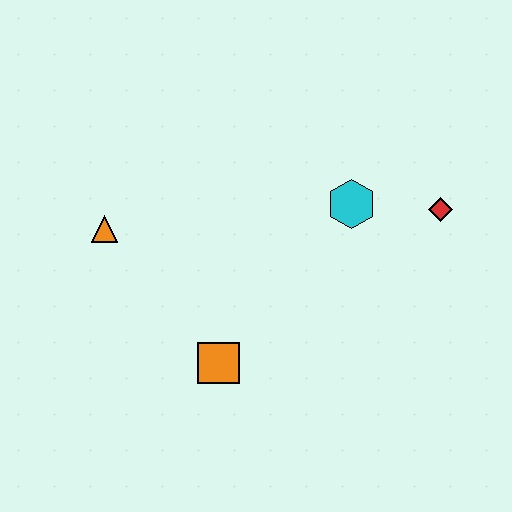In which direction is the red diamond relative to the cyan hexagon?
The red diamond is to the right of the cyan hexagon.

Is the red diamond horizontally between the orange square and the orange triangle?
No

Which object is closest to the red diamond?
The cyan hexagon is closest to the red diamond.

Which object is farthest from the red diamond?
The orange triangle is farthest from the red diamond.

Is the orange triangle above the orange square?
Yes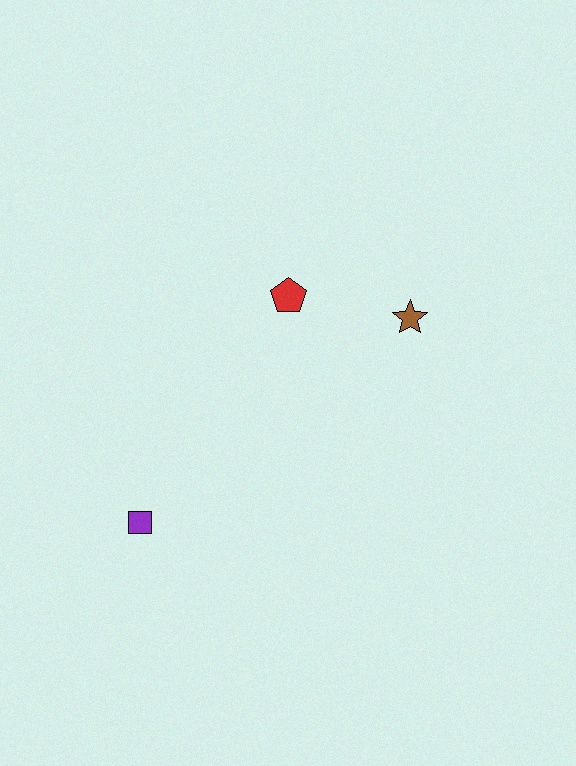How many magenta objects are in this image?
There are no magenta objects.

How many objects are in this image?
There are 3 objects.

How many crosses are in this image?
There are no crosses.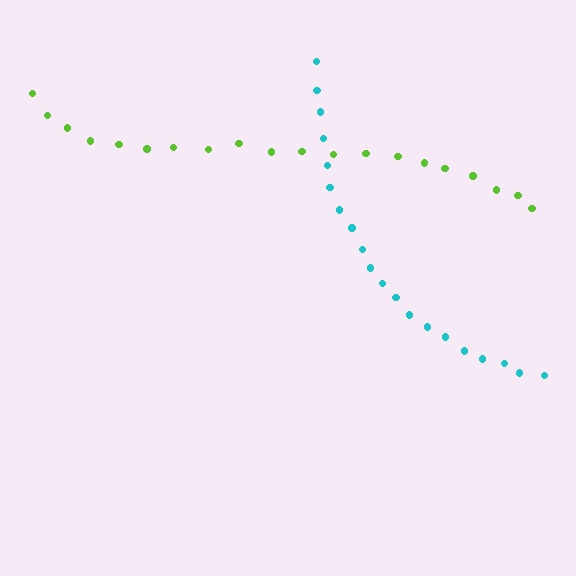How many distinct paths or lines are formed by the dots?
There are 2 distinct paths.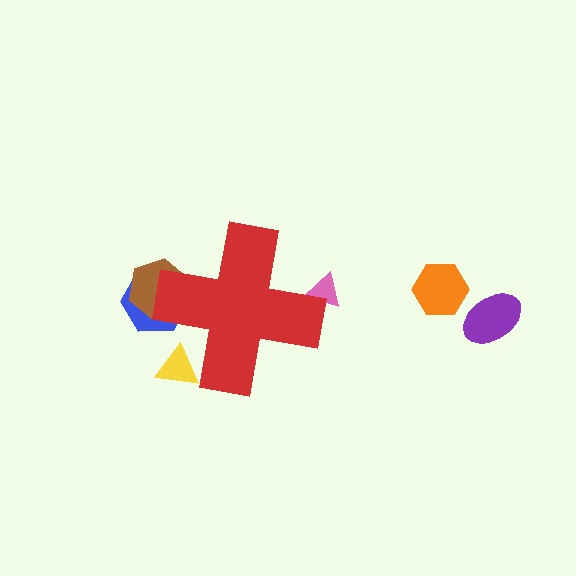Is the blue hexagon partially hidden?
Yes, the blue hexagon is partially hidden behind the red cross.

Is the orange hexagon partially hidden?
No, the orange hexagon is fully visible.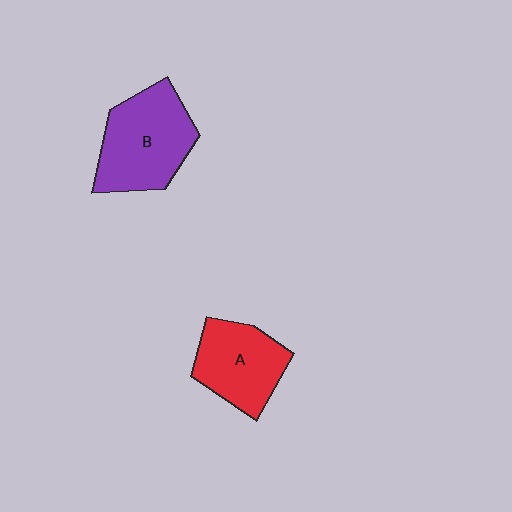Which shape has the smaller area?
Shape A (red).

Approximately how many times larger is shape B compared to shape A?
Approximately 1.3 times.